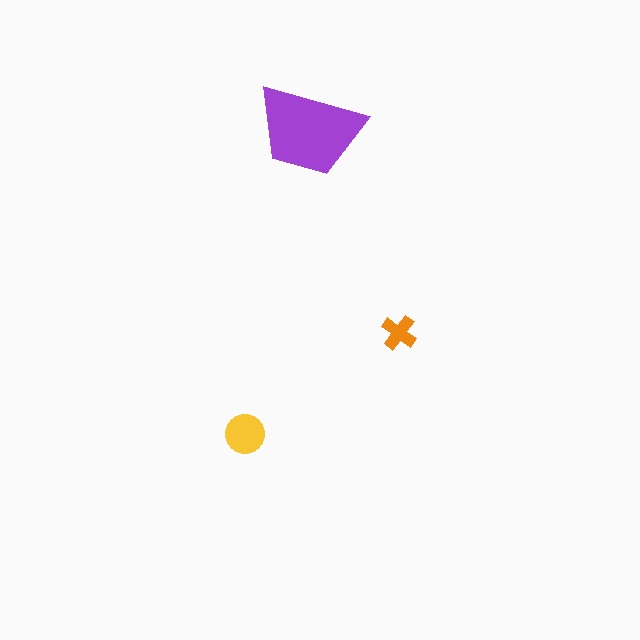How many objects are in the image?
There are 3 objects in the image.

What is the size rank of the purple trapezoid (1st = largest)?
1st.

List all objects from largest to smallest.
The purple trapezoid, the yellow circle, the orange cross.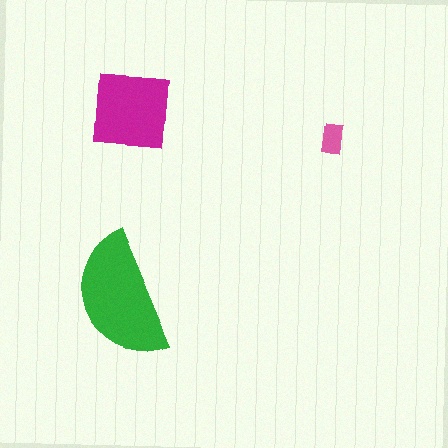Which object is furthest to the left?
The green semicircle is leftmost.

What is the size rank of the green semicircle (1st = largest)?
1st.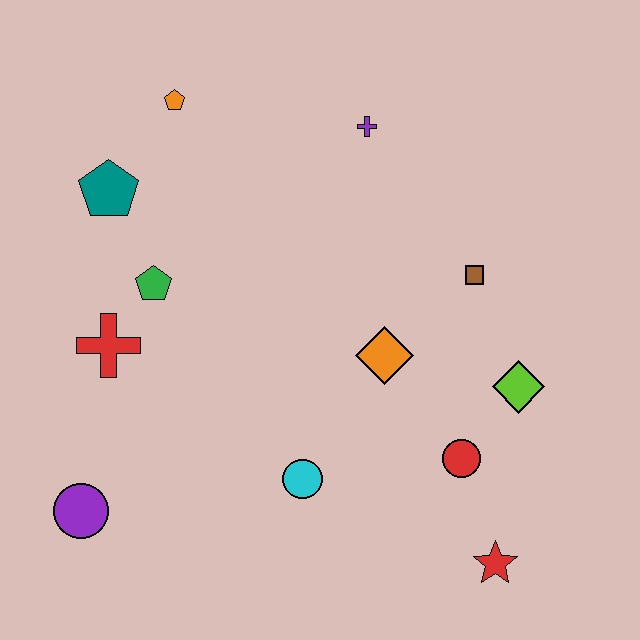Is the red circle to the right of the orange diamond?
Yes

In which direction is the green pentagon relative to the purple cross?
The green pentagon is to the left of the purple cross.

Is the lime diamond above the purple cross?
No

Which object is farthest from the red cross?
The red star is farthest from the red cross.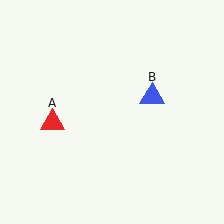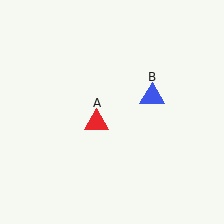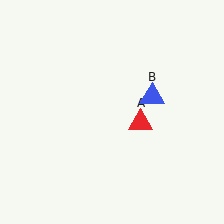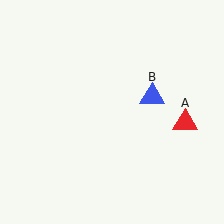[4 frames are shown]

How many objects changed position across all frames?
1 object changed position: red triangle (object A).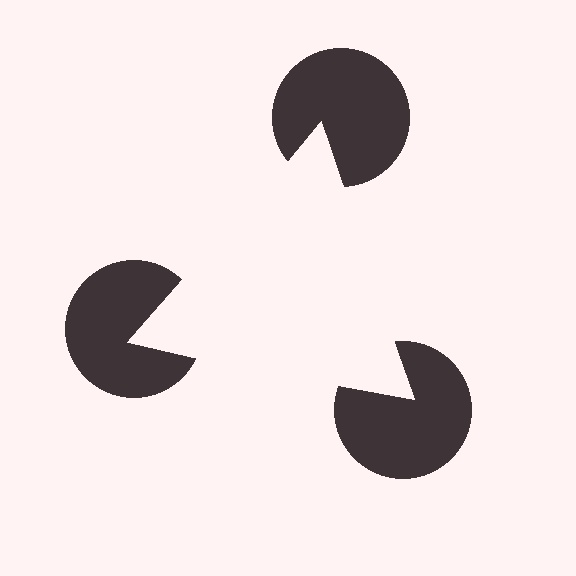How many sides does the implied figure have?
3 sides.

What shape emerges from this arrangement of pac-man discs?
An illusory triangle — its edges are inferred from the aligned wedge cuts in the pac-man discs, not physically drawn.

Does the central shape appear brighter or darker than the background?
It typically appears slightly brighter than the background, even though no actual brightness change is drawn.